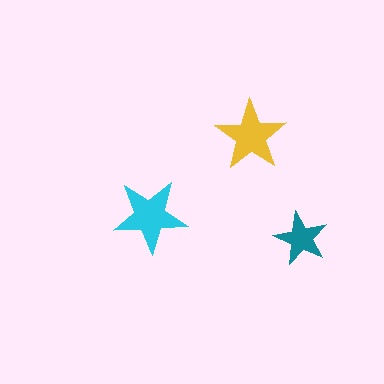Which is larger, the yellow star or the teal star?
The yellow one.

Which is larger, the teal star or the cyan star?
The cyan one.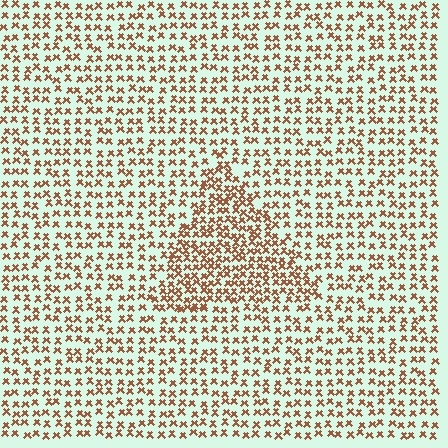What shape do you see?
I see a triangle.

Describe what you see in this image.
The image contains small brown elements arranged at two different densities. A triangle-shaped region is visible where the elements are more densely packed than the surrounding area.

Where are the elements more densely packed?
The elements are more densely packed inside the triangle boundary.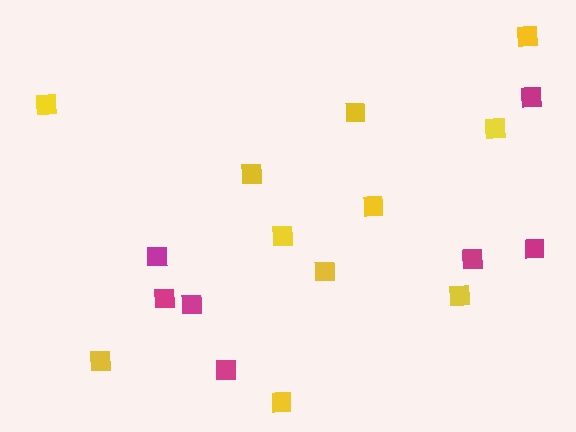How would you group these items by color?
There are 2 groups: one group of yellow squares (11) and one group of magenta squares (7).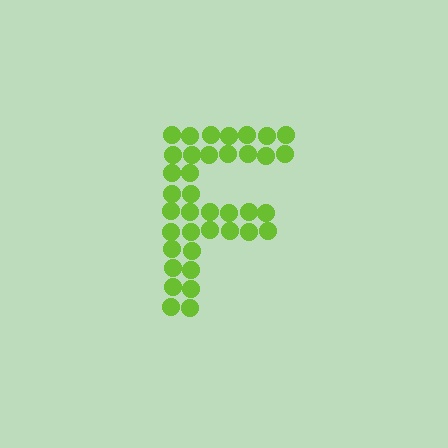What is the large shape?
The large shape is the letter F.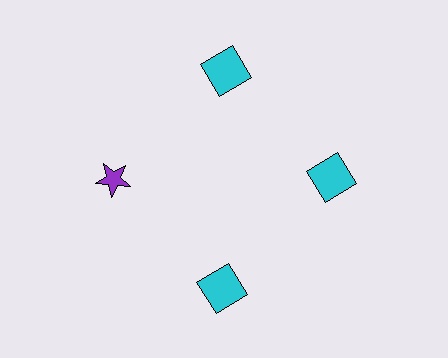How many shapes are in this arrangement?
There are 4 shapes arranged in a ring pattern.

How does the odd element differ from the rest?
It differs in both color (purple instead of cyan) and shape (star instead of square).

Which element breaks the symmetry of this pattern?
The purple star at roughly the 9 o'clock position breaks the symmetry. All other shapes are cyan squares.